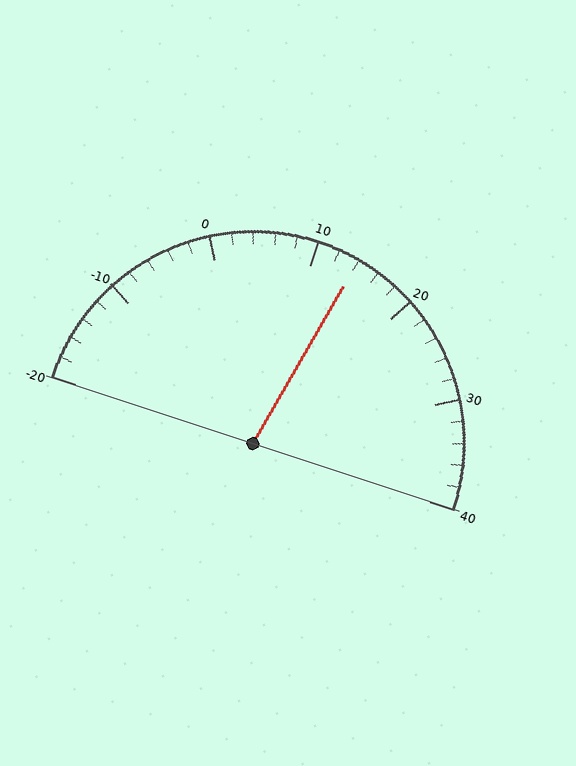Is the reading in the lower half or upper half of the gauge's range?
The reading is in the upper half of the range (-20 to 40).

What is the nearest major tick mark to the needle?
The nearest major tick mark is 10.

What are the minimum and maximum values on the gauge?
The gauge ranges from -20 to 40.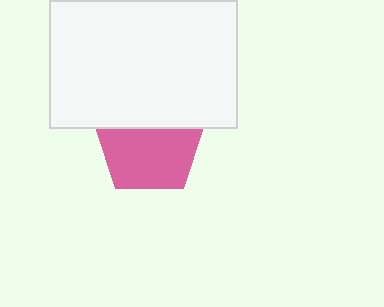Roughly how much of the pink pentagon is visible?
Most of it is visible (roughly 66%).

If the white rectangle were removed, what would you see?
You would see the complete pink pentagon.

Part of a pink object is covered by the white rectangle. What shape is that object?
It is a pentagon.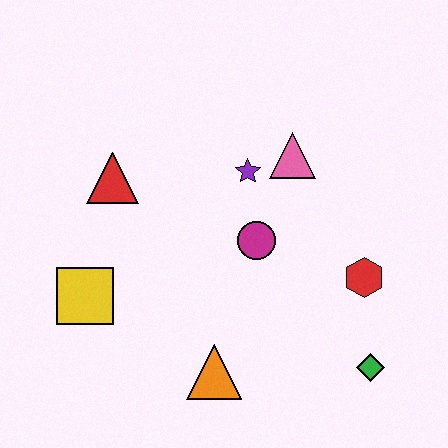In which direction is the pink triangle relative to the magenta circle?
The pink triangle is above the magenta circle.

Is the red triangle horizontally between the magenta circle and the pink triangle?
No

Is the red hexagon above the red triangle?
No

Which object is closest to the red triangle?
The yellow square is closest to the red triangle.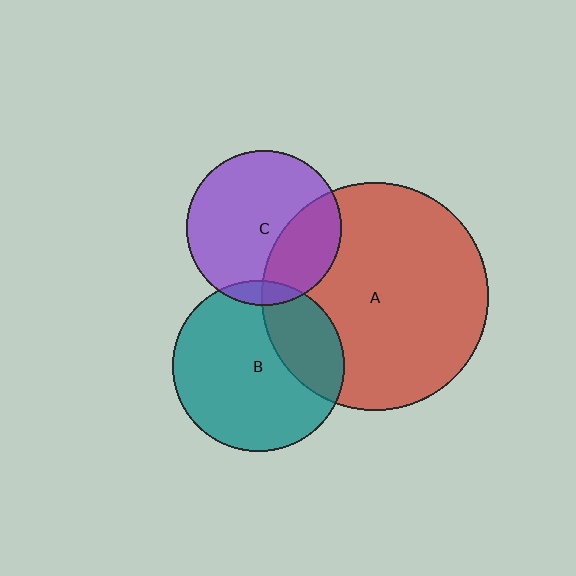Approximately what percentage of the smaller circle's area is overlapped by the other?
Approximately 30%.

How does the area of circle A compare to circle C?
Approximately 2.2 times.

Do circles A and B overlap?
Yes.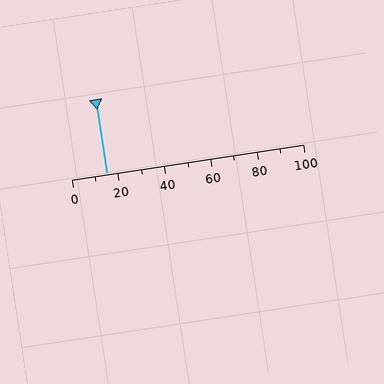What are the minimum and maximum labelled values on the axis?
The axis runs from 0 to 100.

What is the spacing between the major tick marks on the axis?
The major ticks are spaced 20 apart.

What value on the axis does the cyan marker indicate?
The marker indicates approximately 15.